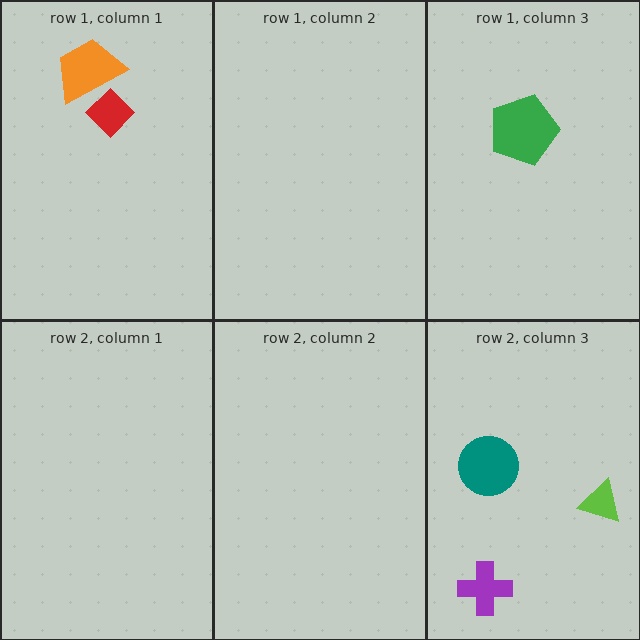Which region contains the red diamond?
The row 1, column 1 region.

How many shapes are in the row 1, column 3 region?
1.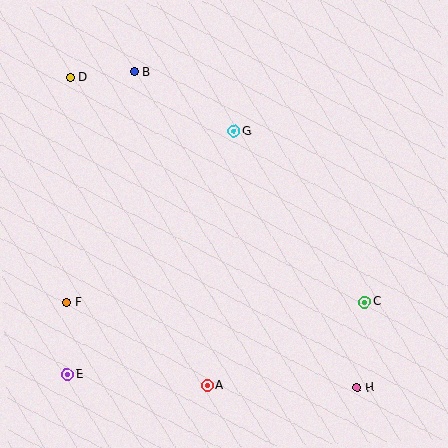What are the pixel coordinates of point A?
Point A is at (207, 385).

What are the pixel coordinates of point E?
Point E is at (67, 374).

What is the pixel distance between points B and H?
The distance between B and H is 387 pixels.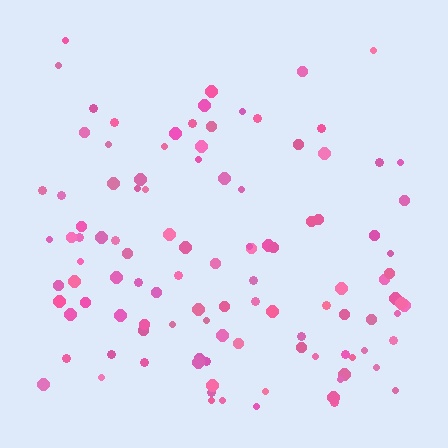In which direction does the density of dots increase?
From top to bottom, with the bottom side densest.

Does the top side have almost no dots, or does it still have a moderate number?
Still a moderate number, just noticeably fewer than the bottom.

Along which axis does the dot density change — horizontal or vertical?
Vertical.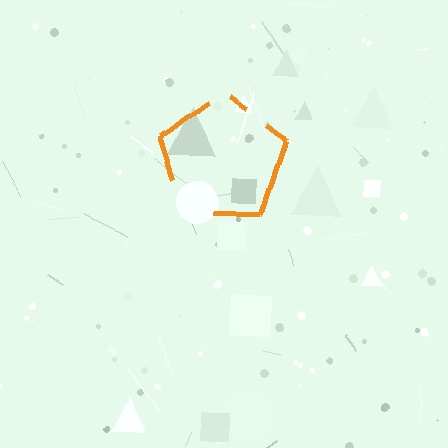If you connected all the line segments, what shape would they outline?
They would outline a pentagon.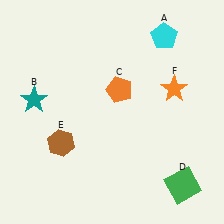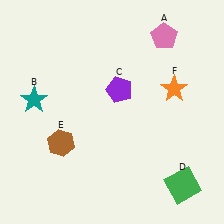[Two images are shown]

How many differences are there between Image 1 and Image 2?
There are 2 differences between the two images.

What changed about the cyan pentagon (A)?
In Image 1, A is cyan. In Image 2, it changed to pink.